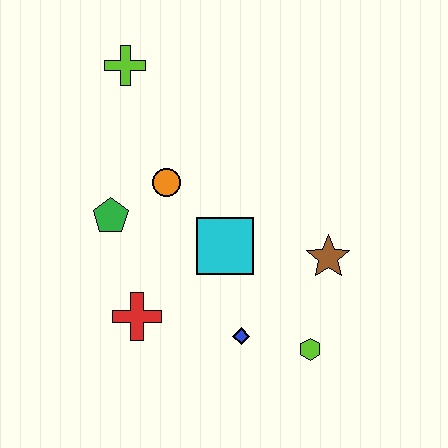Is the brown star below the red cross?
No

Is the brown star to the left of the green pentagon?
No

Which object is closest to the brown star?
The lime hexagon is closest to the brown star.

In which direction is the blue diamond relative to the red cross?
The blue diamond is to the right of the red cross.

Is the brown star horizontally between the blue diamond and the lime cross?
No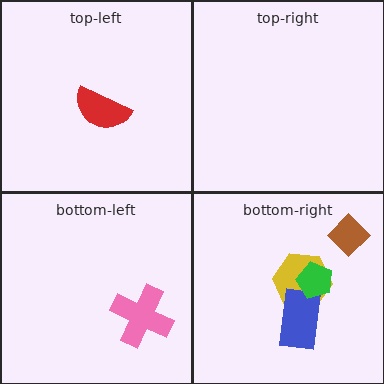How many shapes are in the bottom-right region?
4.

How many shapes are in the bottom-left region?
1.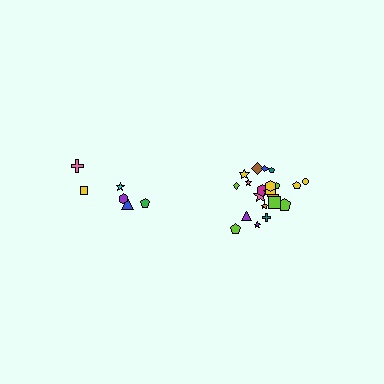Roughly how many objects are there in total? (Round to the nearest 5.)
Roughly 30 objects in total.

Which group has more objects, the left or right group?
The right group.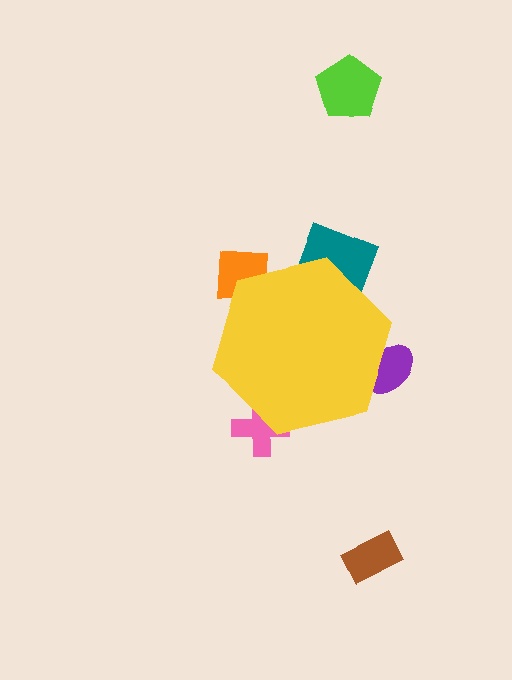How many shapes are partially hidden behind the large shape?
4 shapes are partially hidden.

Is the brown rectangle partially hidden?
No, the brown rectangle is fully visible.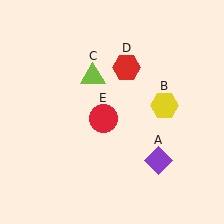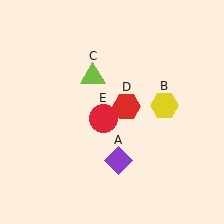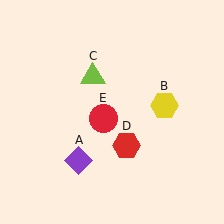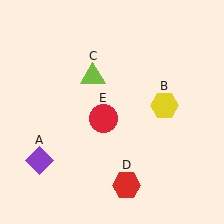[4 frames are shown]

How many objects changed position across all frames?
2 objects changed position: purple diamond (object A), red hexagon (object D).